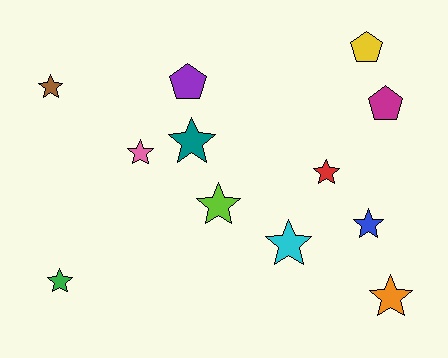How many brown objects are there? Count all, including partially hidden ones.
There is 1 brown object.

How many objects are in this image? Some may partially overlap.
There are 12 objects.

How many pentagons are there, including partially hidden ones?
There are 3 pentagons.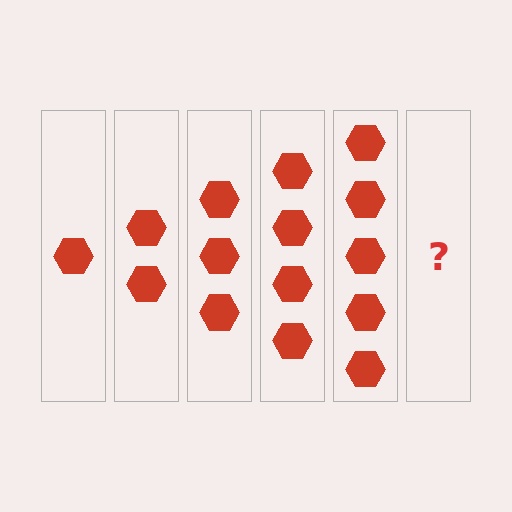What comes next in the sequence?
The next element should be 6 hexagons.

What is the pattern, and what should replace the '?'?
The pattern is that each step adds one more hexagon. The '?' should be 6 hexagons.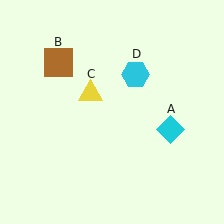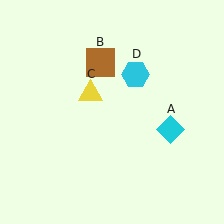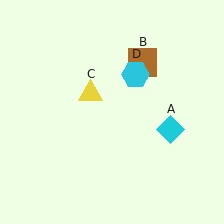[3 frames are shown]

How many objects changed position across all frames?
1 object changed position: brown square (object B).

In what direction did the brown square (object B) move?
The brown square (object B) moved right.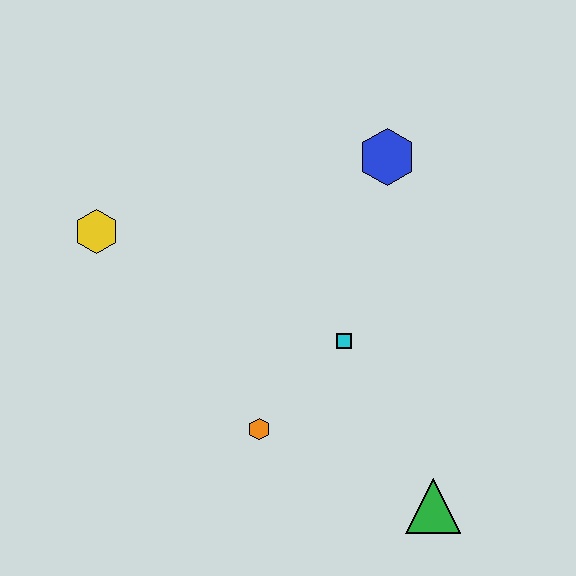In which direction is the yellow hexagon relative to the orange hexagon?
The yellow hexagon is above the orange hexagon.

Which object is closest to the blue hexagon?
The cyan square is closest to the blue hexagon.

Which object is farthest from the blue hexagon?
The green triangle is farthest from the blue hexagon.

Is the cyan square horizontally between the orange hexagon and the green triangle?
Yes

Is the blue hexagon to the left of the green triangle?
Yes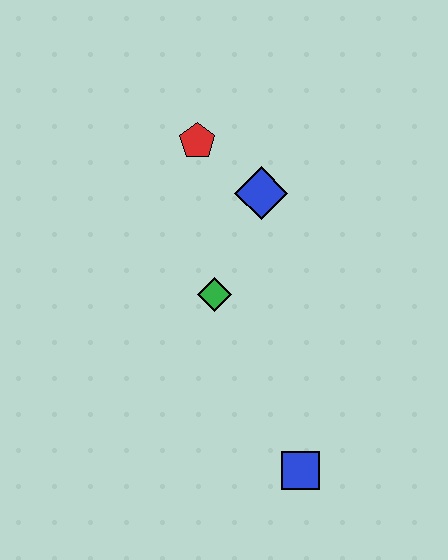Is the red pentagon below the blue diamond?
No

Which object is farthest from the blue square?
The red pentagon is farthest from the blue square.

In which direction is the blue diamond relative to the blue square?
The blue diamond is above the blue square.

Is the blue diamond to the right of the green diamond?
Yes